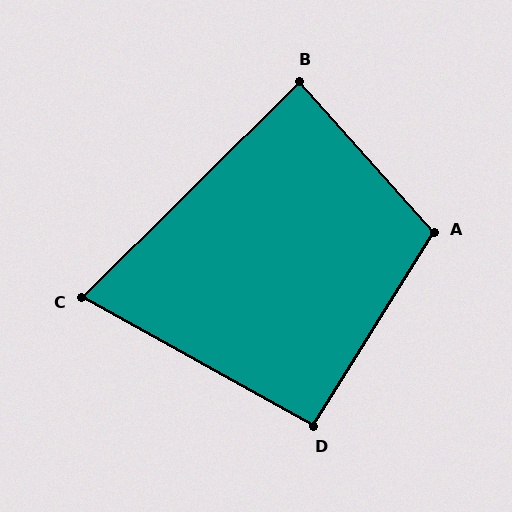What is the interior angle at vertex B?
Approximately 87 degrees (approximately right).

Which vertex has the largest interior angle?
A, at approximately 106 degrees.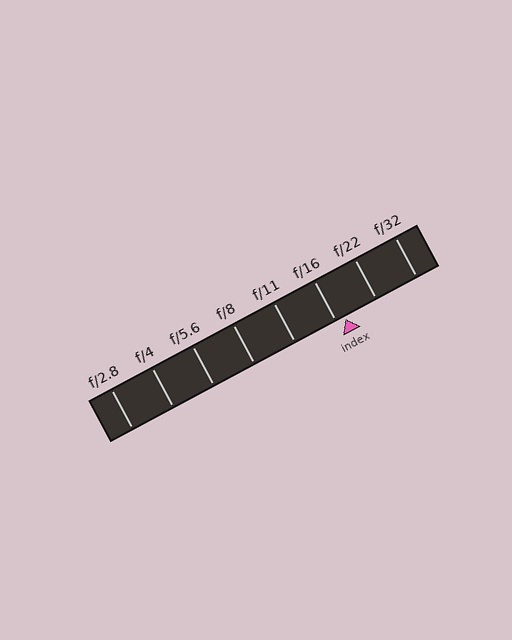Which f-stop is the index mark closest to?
The index mark is closest to f/16.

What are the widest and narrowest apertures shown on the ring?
The widest aperture shown is f/2.8 and the narrowest is f/32.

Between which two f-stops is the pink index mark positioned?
The index mark is between f/16 and f/22.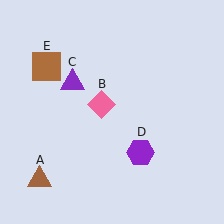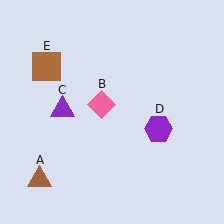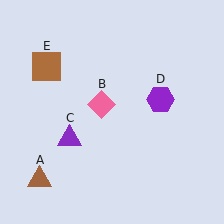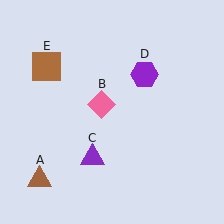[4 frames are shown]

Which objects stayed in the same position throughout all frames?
Brown triangle (object A) and pink diamond (object B) and brown square (object E) remained stationary.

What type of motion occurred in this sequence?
The purple triangle (object C), purple hexagon (object D) rotated counterclockwise around the center of the scene.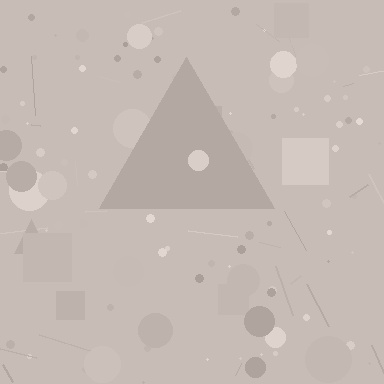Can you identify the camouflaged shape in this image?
The camouflaged shape is a triangle.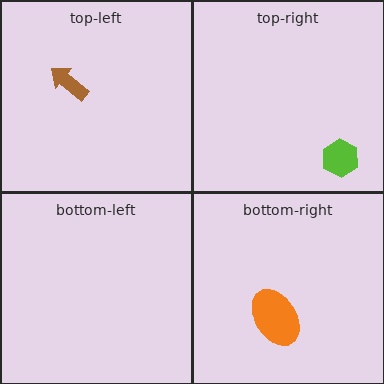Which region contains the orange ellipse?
The bottom-right region.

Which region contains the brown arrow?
The top-left region.